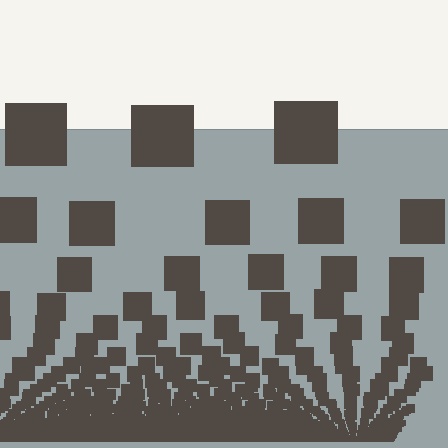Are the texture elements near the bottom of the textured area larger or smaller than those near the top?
Smaller. The gradient is inverted — elements near the bottom are smaller and denser.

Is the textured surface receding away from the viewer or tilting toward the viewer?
The surface appears to tilt toward the viewer. Texture elements get larger and sparser toward the top.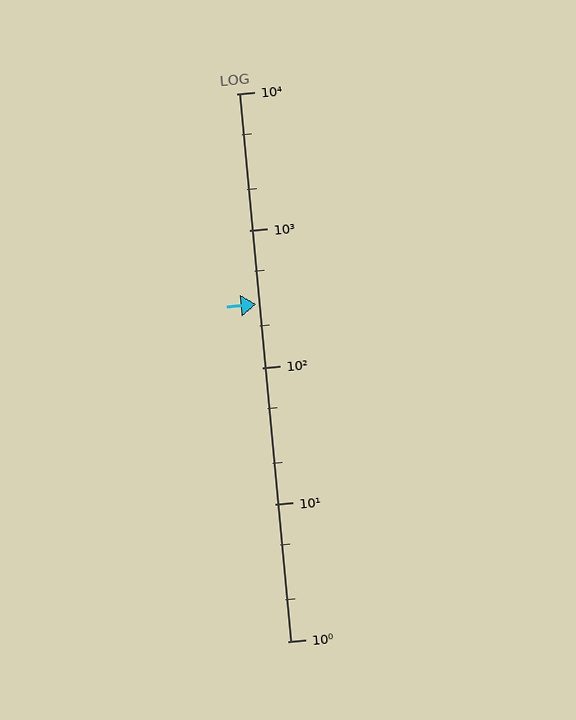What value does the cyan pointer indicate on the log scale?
The pointer indicates approximately 290.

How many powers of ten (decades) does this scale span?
The scale spans 4 decades, from 1 to 10000.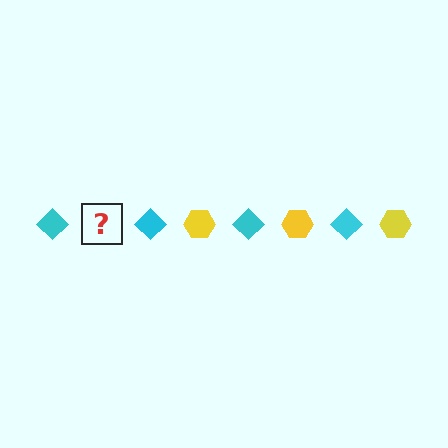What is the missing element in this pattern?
The missing element is a yellow hexagon.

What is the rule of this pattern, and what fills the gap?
The rule is that the pattern alternates between cyan diamond and yellow hexagon. The gap should be filled with a yellow hexagon.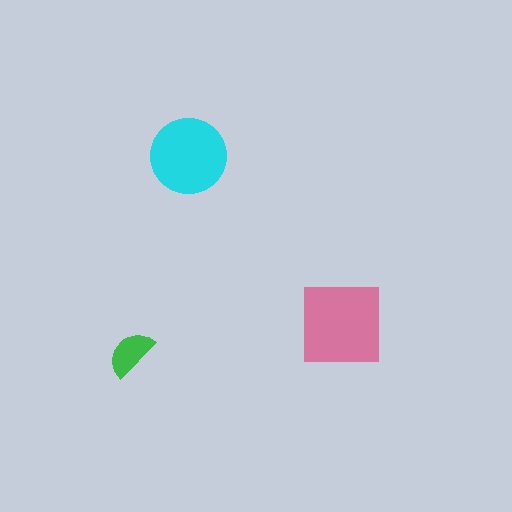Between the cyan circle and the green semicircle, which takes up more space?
The cyan circle.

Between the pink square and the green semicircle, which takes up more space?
The pink square.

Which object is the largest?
The pink square.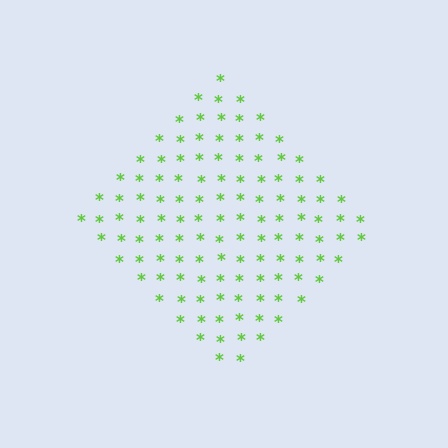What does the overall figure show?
The overall figure shows a diamond.